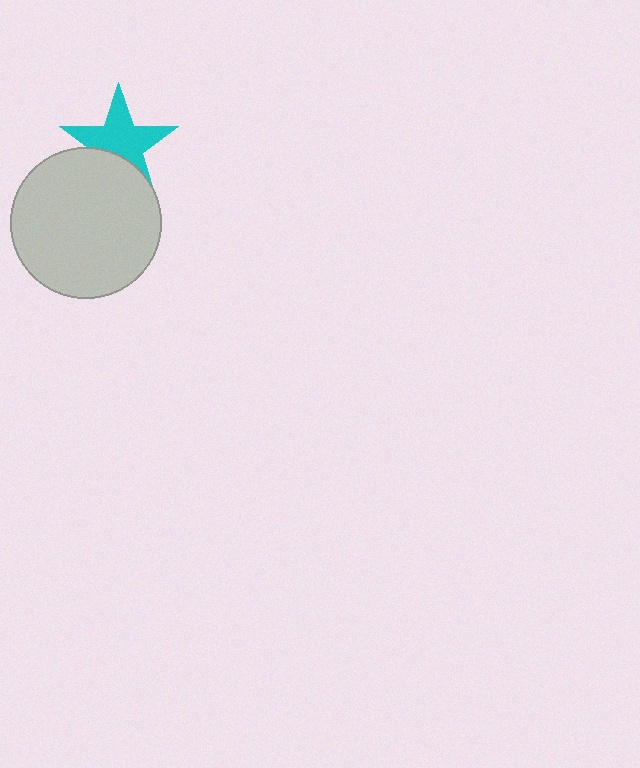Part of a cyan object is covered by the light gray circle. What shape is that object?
It is a star.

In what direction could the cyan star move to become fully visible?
The cyan star could move up. That would shift it out from behind the light gray circle entirely.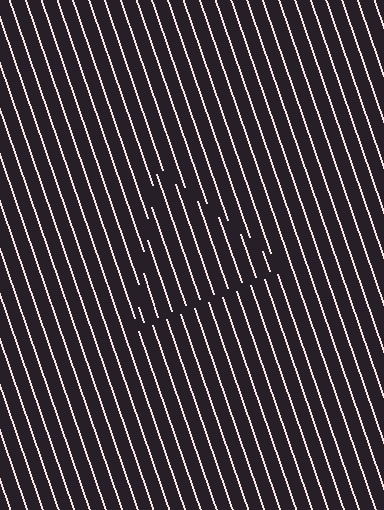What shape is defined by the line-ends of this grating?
An illusory triangle. The interior of the shape contains the same grating, shifted by half a period — the contour is defined by the phase discontinuity where line-ends from the inner and outer gratings abut.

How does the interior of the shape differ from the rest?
The interior of the shape contains the same grating, shifted by half a period — the contour is defined by the phase discontinuity where line-ends from the inner and outer gratings abut.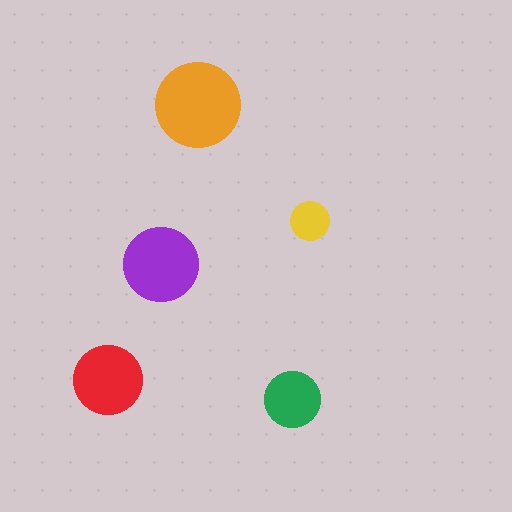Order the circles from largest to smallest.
the orange one, the purple one, the red one, the green one, the yellow one.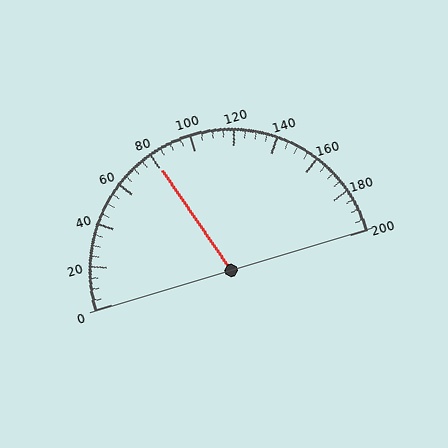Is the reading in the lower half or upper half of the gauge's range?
The reading is in the lower half of the range (0 to 200).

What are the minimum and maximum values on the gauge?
The gauge ranges from 0 to 200.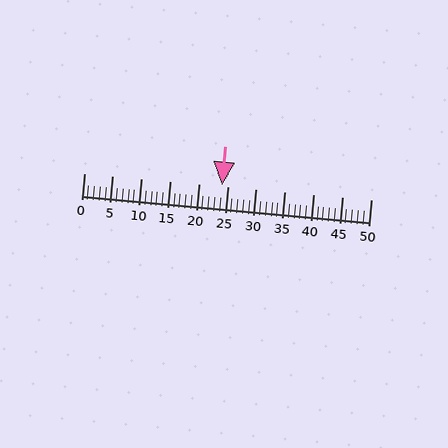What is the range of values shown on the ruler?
The ruler shows values from 0 to 50.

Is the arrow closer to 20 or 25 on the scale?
The arrow is closer to 25.